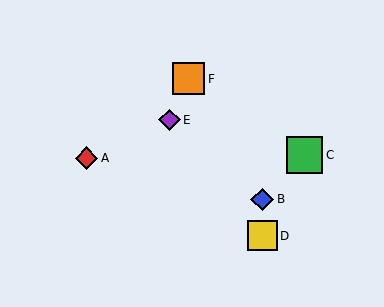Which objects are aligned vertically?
Objects B, D are aligned vertically.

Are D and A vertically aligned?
No, D is at x≈262 and A is at x≈87.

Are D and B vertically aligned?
Yes, both are at x≈262.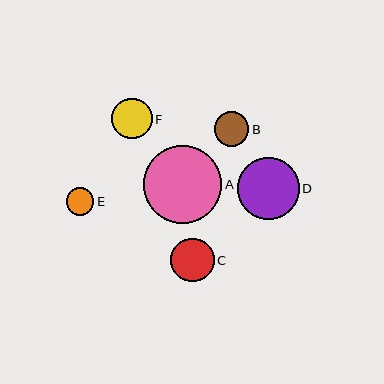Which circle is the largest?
Circle A is the largest with a size of approximately 79 pixels.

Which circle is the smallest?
Circle E is the smallest with a size of approximately 28 pixels.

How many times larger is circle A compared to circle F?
Circle A is approximately 1.9 times the size of circle F.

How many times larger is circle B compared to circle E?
Circle B is approximately 1.2 times the size of circle E.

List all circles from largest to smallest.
From largest to smallest: A, D, C, F, B, E.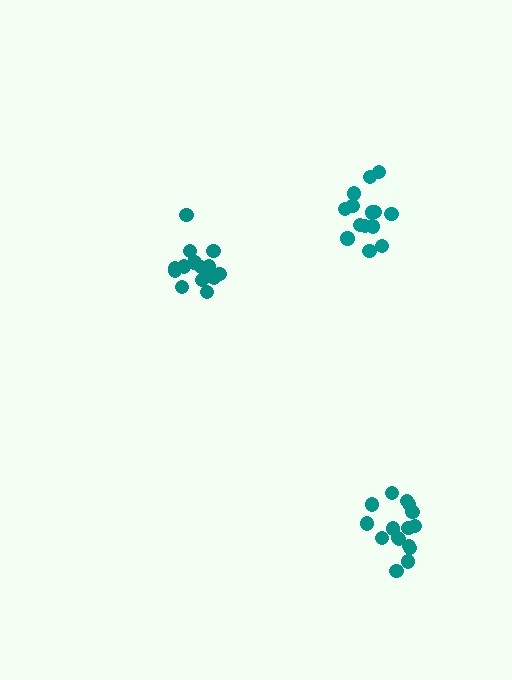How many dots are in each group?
Group 1: 16 dots, Group 2: 15 dots, Group 3: 14 dots (45 total).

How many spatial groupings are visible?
There are 3 spatial groupings.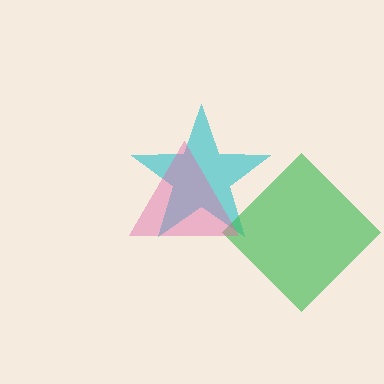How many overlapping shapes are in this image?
There are 3 overlapping shapes in the image.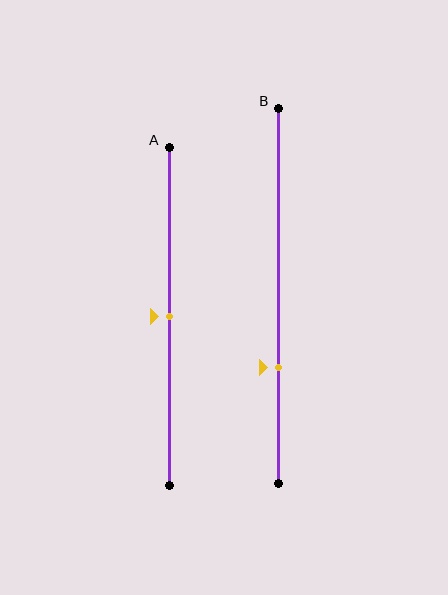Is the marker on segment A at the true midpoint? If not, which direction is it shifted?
Yes, the marker on segment A is at the true midpoint.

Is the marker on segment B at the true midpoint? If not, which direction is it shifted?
No, the marker on segment B is shifted downward by about 19% of the segment length.